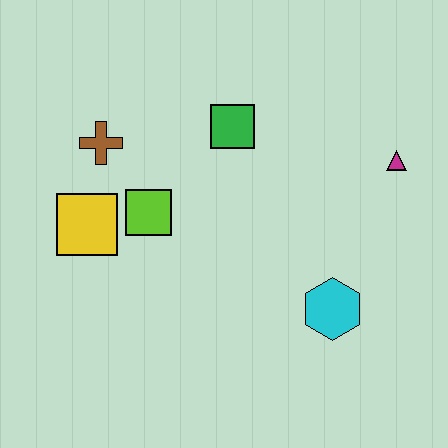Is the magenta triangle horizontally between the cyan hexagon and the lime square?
No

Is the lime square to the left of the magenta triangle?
Yes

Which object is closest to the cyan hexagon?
The magenta triangle is closest to the cyan hexagon.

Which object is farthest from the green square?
The cyan hexagon is farthest from the green square.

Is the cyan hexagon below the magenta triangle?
Yes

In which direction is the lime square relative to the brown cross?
The lime square is below the brown cross.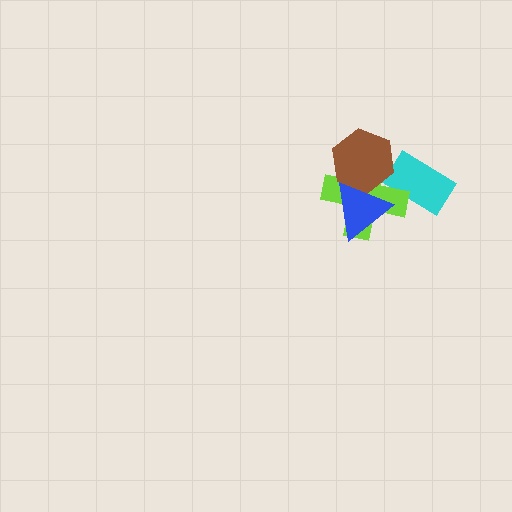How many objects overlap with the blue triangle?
2 objects overlap with the blue triangle.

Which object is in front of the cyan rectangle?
The lime cross is in front of the cyan rectangle.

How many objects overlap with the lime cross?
3 objects overlap with the lime cross.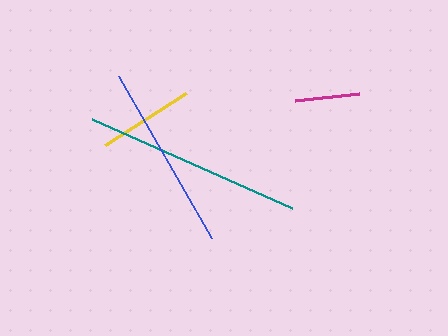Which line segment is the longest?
The teal line is the longest at approximately 220 pixels.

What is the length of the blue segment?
The blue segment is approximately 187 pixels long.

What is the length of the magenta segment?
The magenta segment is approximately 64 pixels long.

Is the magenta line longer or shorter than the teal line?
The teal line is longer than the magenta line.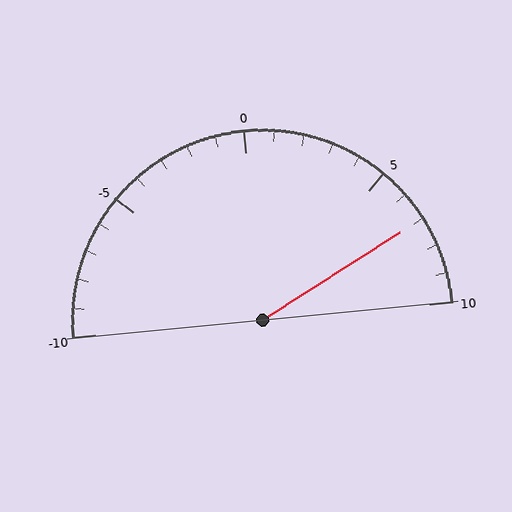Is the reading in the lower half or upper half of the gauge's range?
The reading is in the upper half of the range (-10 to 10).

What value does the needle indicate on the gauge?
The needle indicates approximately 7.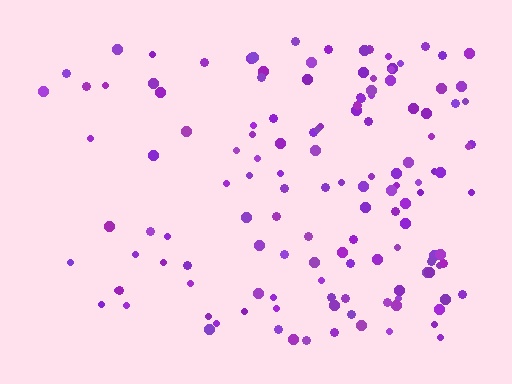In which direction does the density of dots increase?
From left to right, with the right side densest.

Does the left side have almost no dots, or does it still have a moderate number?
Still a moderate number, just noticeably fewer than the right.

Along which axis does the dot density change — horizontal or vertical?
Horizontal.